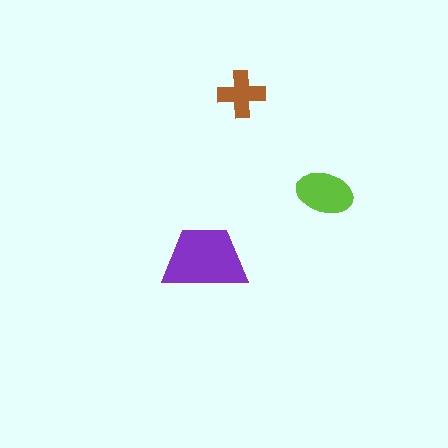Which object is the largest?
The purple trapezoid.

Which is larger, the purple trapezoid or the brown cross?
The purple trapezoid.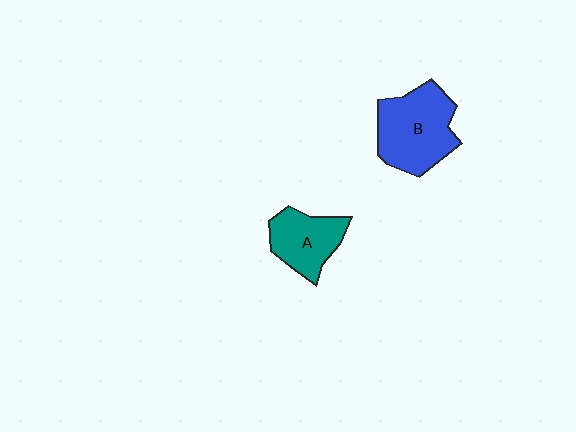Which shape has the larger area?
Shape B (blue).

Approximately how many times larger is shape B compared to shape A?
Approximately 1.5 times.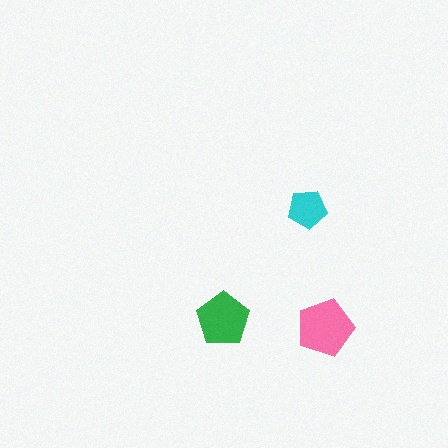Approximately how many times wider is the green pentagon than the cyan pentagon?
About 1.5 times wider.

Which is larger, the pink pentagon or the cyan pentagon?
The pink one.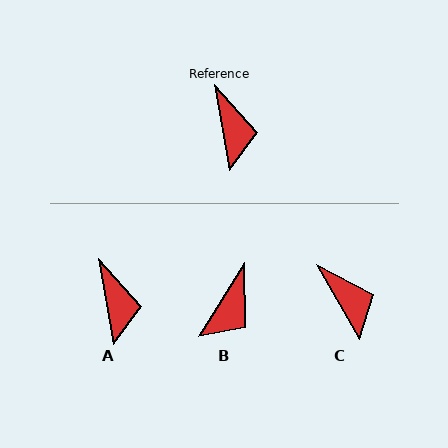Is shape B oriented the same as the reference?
No, it is off by about 41 degrees.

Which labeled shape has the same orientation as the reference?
A.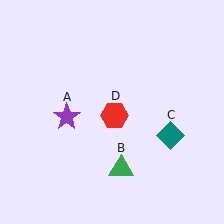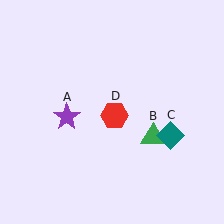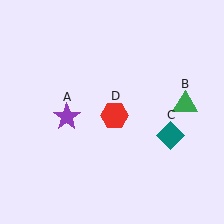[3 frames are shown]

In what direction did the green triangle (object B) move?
The green triangle (object B) moved up and to the right.